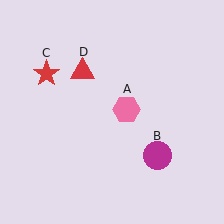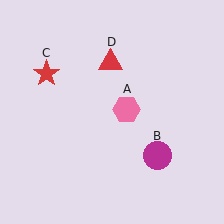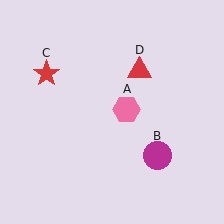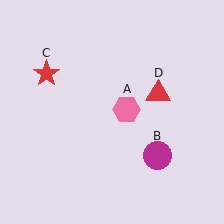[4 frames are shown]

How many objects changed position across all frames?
1 object changed position: red triangle (object D).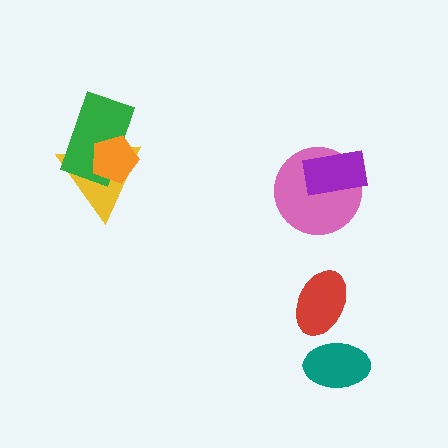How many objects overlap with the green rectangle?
2 objects overlap with the green rectangle.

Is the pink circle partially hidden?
Yes, it is partially covered by another shape.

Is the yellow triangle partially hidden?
Yes, it is partially covered by another shape.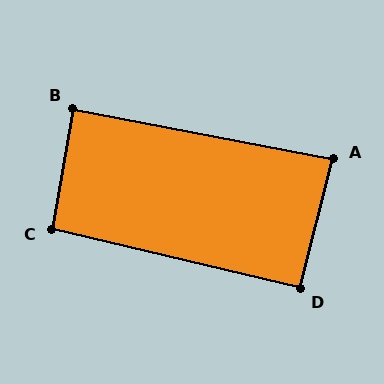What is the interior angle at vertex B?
Approximately 89 degrees (approximately right).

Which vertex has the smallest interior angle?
A, at approximately 87 degrees.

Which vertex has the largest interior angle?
C, at approximately 93 degrees.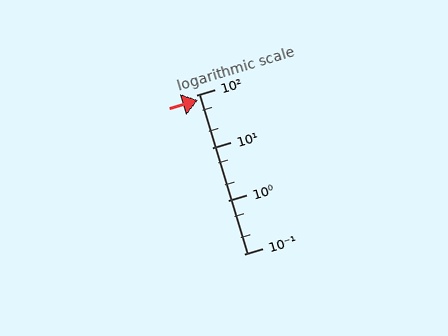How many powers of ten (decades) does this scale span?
The scale spans 3 decades, from 0.1 to 100.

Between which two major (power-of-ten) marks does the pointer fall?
The pointer is between 10 and 100.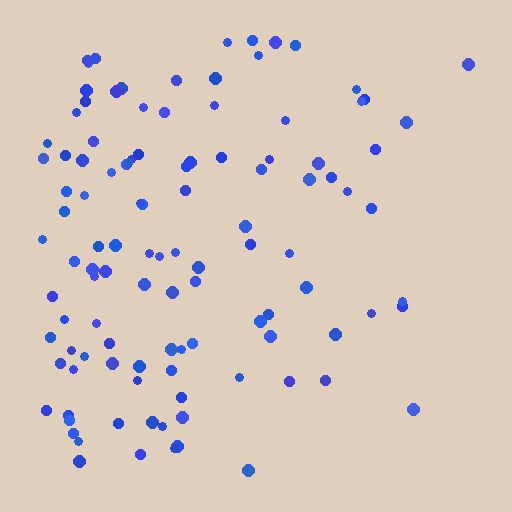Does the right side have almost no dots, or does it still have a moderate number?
Still a moderate number, just noticeably fewer than the left.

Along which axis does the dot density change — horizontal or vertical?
Horizontal.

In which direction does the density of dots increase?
From right to left, with the left side densest.